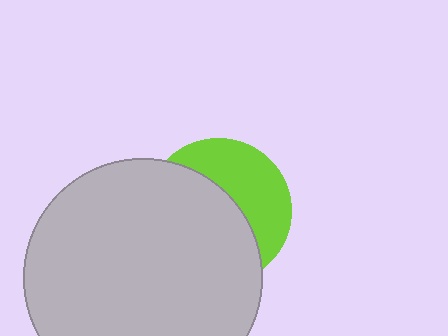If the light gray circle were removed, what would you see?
You would see the complete lime circle.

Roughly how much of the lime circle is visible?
A small part of it is visible (roughly 40%).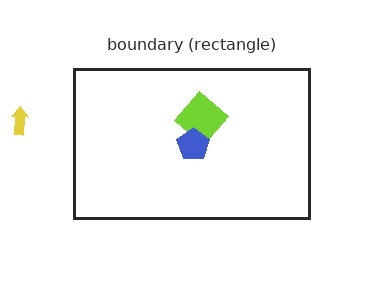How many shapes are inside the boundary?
2 inside, 1 outside.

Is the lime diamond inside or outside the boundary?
Inside.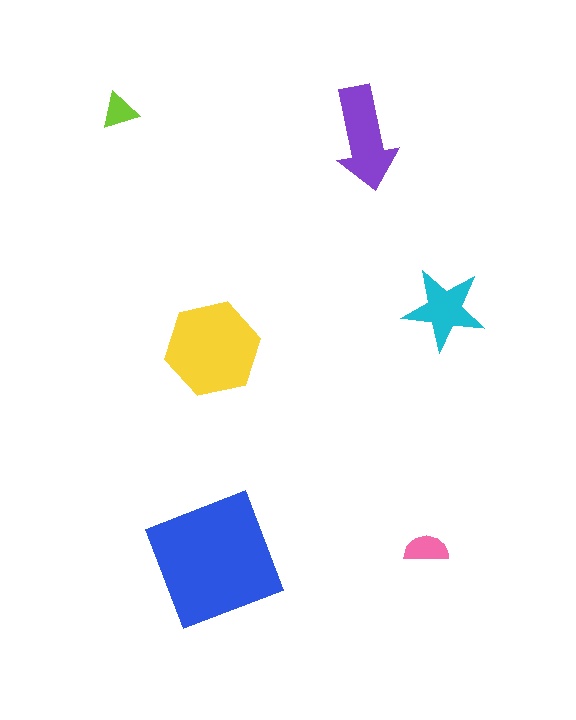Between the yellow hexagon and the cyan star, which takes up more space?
The yellow hexagon.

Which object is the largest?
The blue square.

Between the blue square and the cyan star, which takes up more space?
The blue square.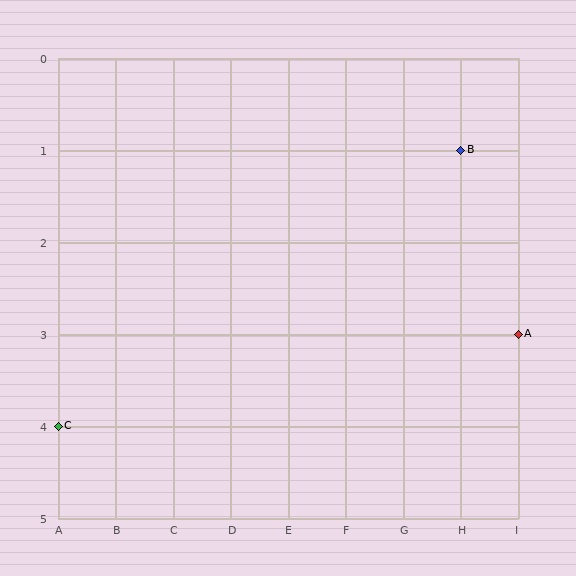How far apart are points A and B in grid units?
Points A and B are 1 column and 2 rows apart (about 2.2 grid units diagonally).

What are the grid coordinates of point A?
Point A is at grid coordinates (I, 3).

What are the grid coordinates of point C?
Point C is at grid coordinates (A, 4).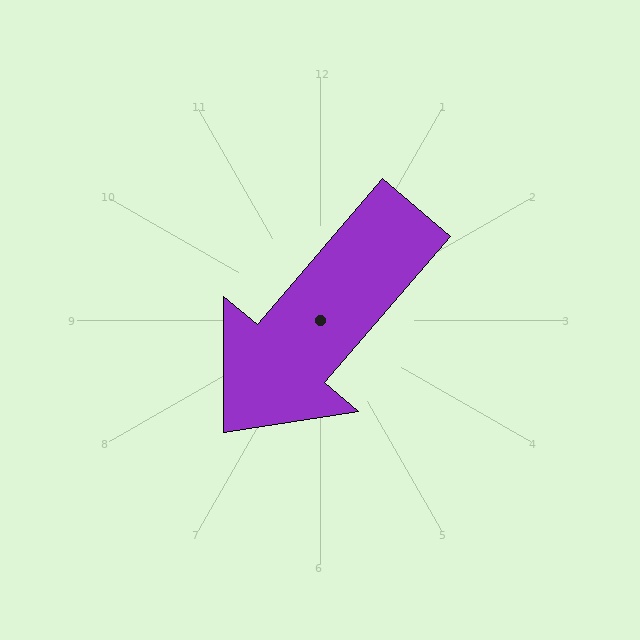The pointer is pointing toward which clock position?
Roughly 7 o'clock.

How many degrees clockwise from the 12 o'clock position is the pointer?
Approximately 221 degrees.